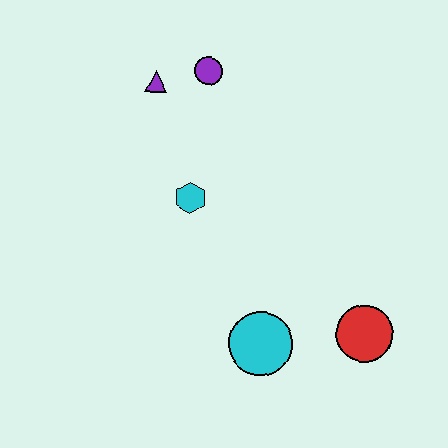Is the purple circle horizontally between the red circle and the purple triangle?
Yes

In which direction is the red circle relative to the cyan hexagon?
The red circle is to the right of the cyan hexagon.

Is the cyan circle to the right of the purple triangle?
Yes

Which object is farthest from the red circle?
The purple triangle is farthest from the red circle.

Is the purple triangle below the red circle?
No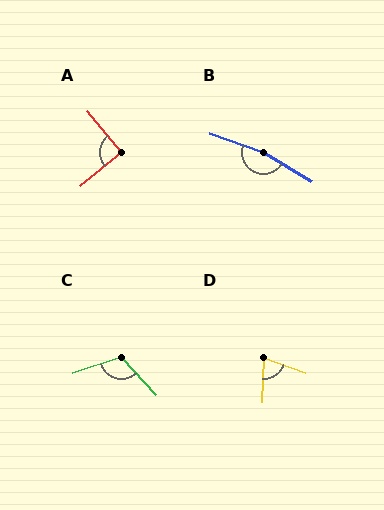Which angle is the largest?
B, at approximately 169 degrees.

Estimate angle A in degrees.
Approximately 90 degrees.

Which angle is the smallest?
D, at approximately 73 degrees.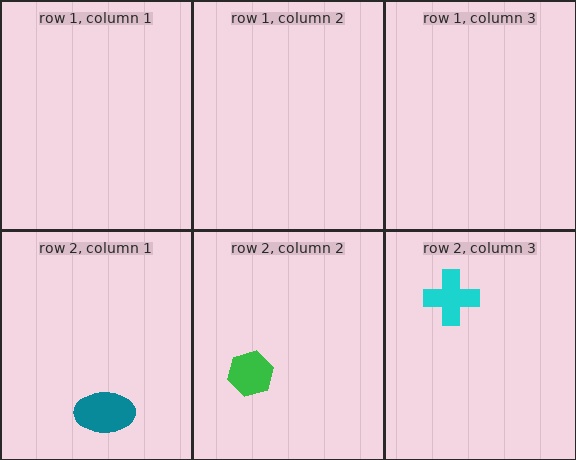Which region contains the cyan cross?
The row 2, column 3 region.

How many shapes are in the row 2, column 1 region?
1.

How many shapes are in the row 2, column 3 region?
1.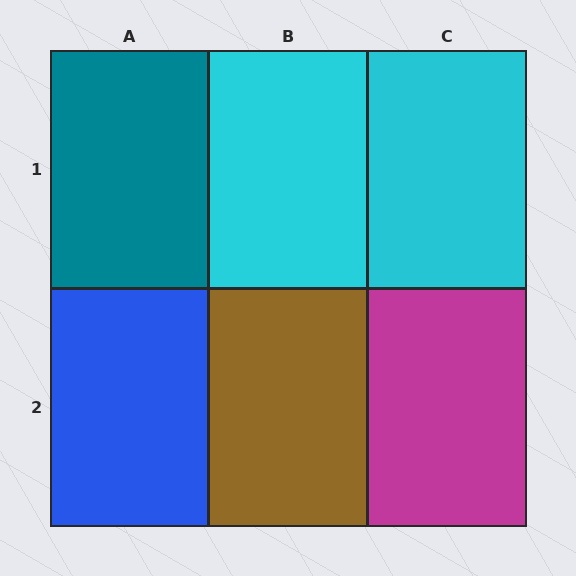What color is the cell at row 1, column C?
Cyan.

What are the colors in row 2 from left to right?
Blue, brown, magenta.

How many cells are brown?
1 cell is brown.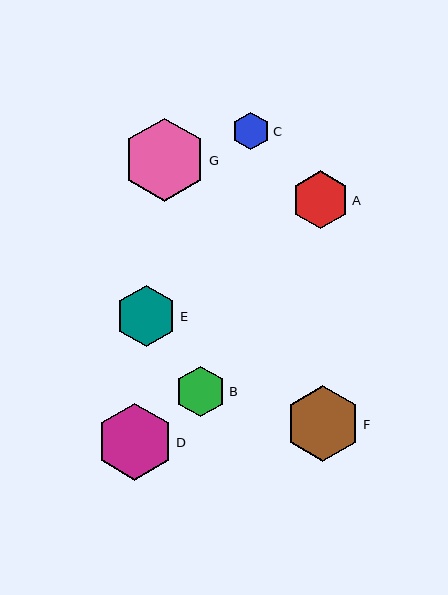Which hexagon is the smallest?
Hexagon C is the smallest with a size of approximately 38 pixels.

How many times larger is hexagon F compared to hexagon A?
Hexagon F is approximately 1.3 times the size of hexagon A.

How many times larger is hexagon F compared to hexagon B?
Hexagon F is approximately 1.5 times the size of hexagon B.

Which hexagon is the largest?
Hexagon G is the largest with a size of approximately 83 pixels.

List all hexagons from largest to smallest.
From largest to smallest: G, D, F, E, A, B, C.